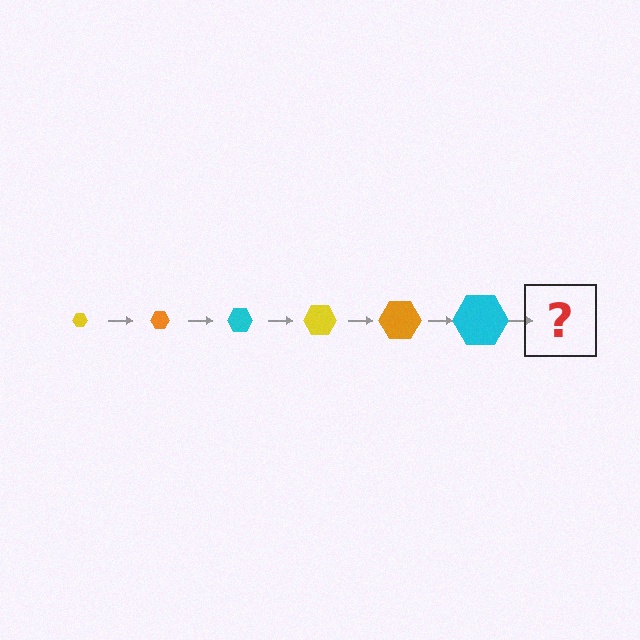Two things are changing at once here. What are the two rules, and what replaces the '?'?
The two rules are that the hexagon grows larger each step and the color cycles through yellow, orange, and cyan. The '?' should be a yellow hexagon, larger than the previous one.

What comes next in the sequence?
The next element should be a yellow hexagon, larger than the previous one.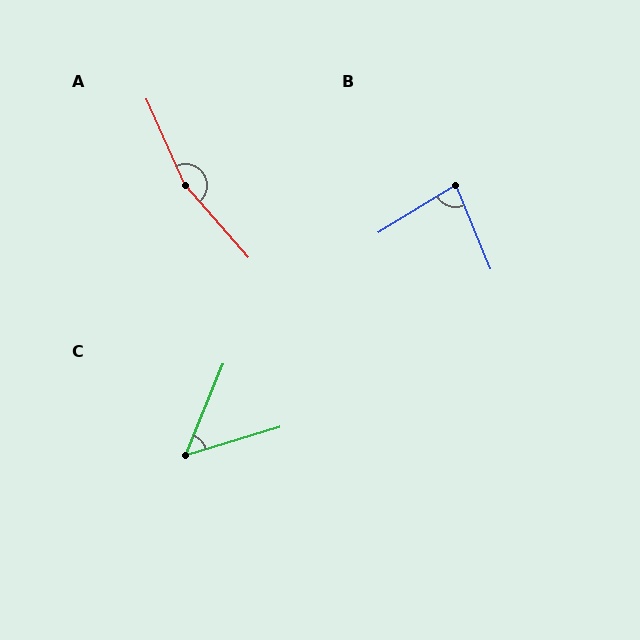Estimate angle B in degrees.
Approximately 81 degrees.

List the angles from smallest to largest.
C (51°), B (81°), A (163°).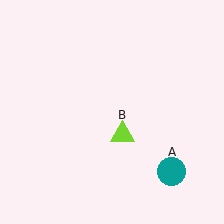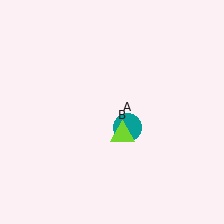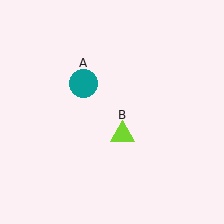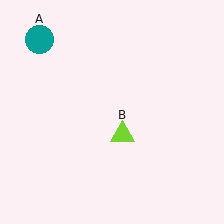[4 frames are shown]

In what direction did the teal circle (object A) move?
The teal circle (object A) moved up and to the left.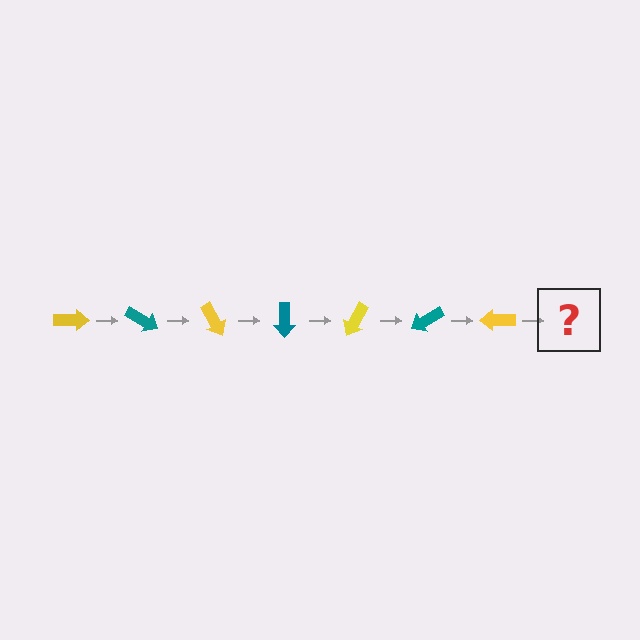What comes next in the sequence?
The next element should be a teal arrow, rotated 210 degrees from the start.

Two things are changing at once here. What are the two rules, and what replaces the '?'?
The two rules are that it rotates 30 degrees each step and the color cycles through yellow and teal. The '?' should be a teal arrow, rotated 210 degrees from the start.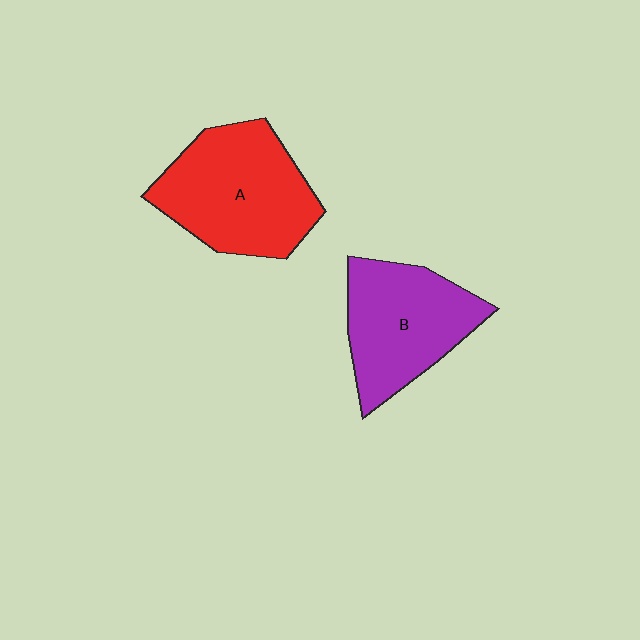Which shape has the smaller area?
Shape B (purple).